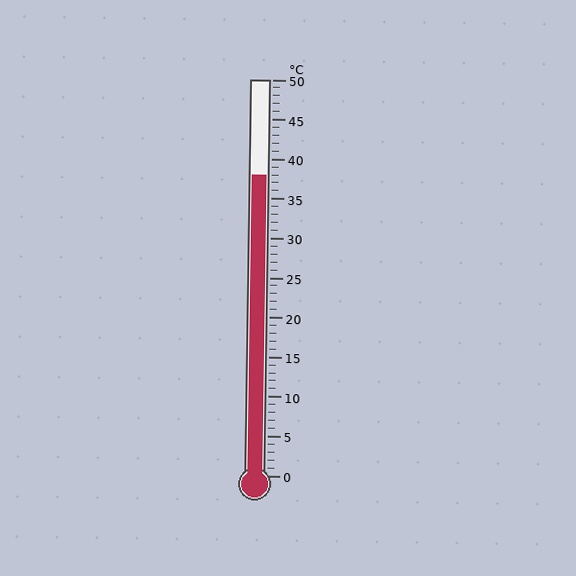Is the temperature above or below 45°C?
The temperature is below 45°C.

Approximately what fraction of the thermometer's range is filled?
The thermometer is filled to approximately 75% of its range.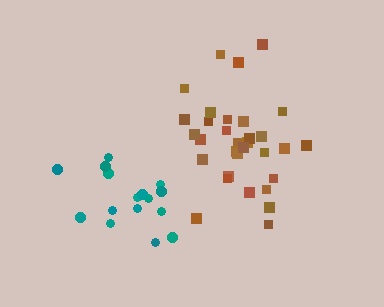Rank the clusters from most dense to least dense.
teal, brown.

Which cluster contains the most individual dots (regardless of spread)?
Brown (32).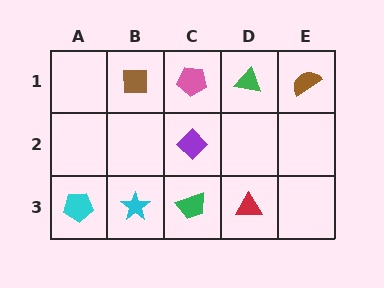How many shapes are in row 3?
4 shapes.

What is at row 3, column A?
A cyan pentagon.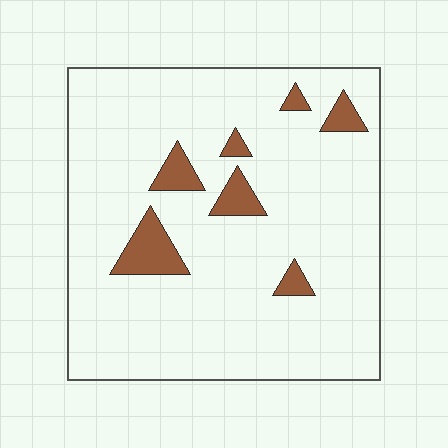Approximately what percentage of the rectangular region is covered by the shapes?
Approximately 10%.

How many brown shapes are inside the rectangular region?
7.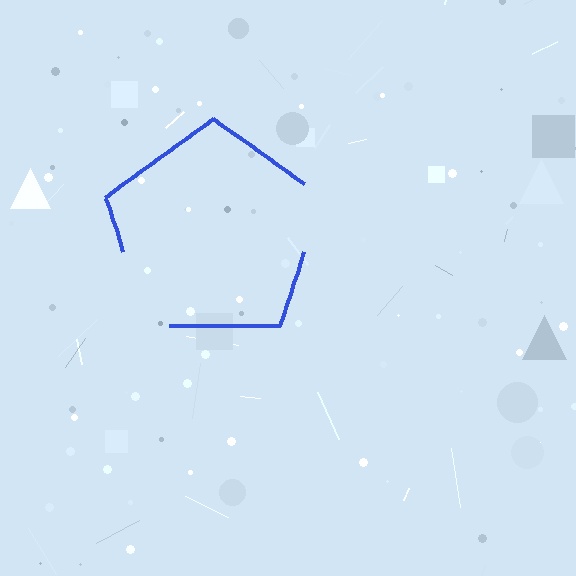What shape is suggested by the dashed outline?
The dashed outline suggests a pentagon.